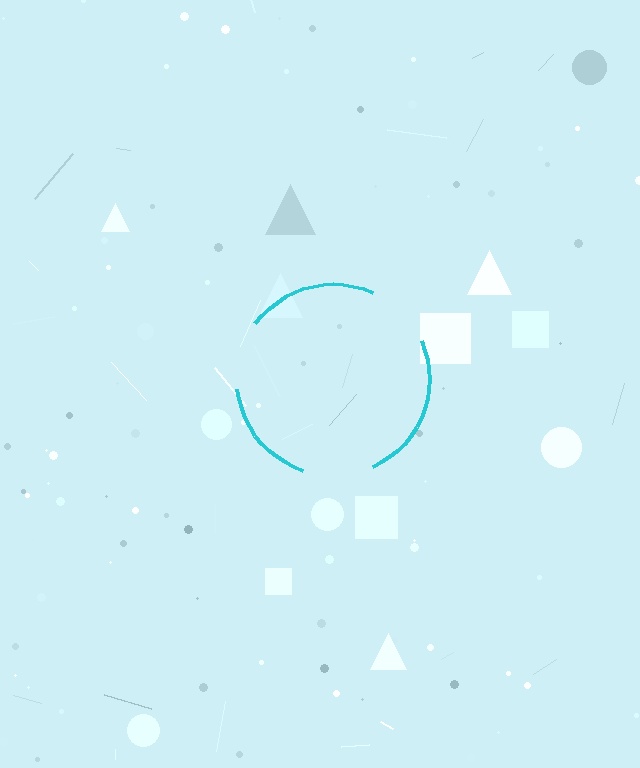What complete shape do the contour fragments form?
The contour fragments form a circle.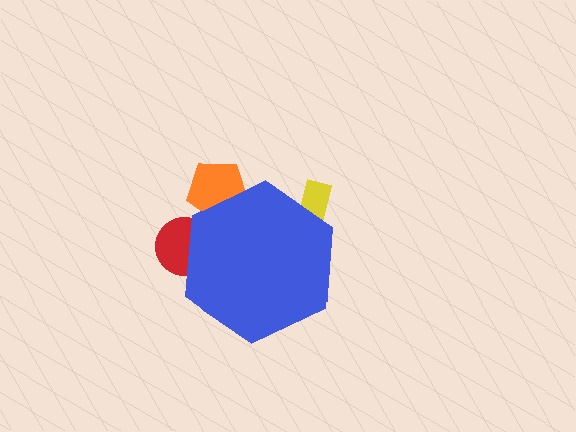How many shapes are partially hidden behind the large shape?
3 shapes are partially hidden.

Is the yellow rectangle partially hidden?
Yes, the yellow rectangle is partially hidden behind the blue hexagon.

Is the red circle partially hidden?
Yes, the red circle is partially hidden behind the blue hexagon.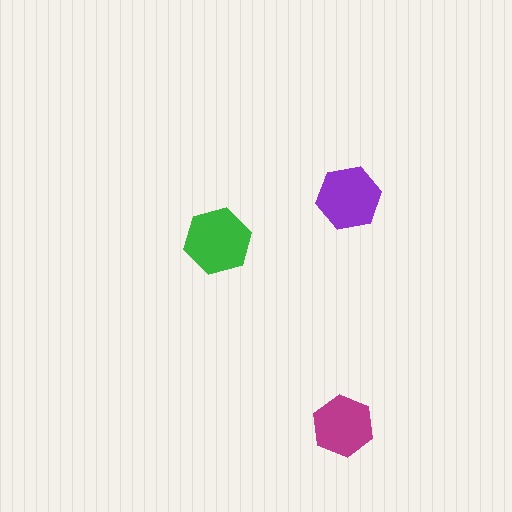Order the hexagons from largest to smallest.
the green one, the purple one, the magenta one.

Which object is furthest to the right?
The purple hexagon is rightmost.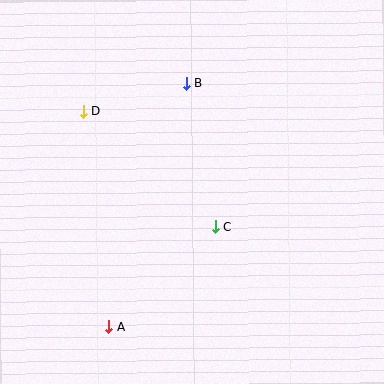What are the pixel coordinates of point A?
Point A is at (109, 326).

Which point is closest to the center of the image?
Point C at (216, 227) is closest to the center.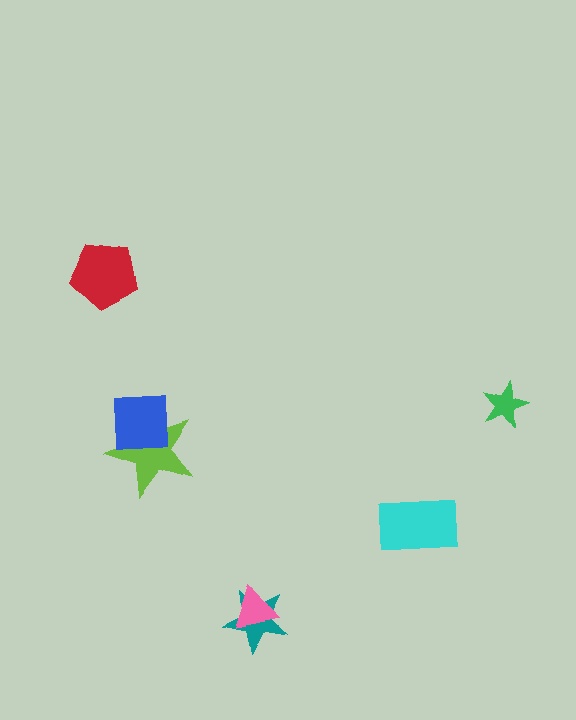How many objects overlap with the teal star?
1 object overlaps with the teal star.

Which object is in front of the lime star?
The blue square is in front of the lime star.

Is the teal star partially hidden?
Yes, it is partially covered by another shape.